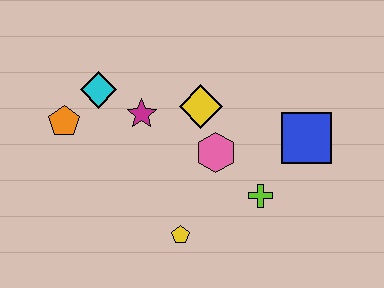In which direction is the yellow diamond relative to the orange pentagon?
The yellow diamond is to the right of the orange pentagon.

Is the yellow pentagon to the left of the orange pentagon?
No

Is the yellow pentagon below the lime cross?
Yes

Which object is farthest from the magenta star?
The blue square is farthest from the magenta star.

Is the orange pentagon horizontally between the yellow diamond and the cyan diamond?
No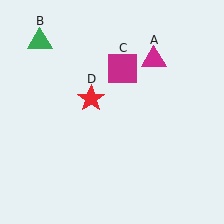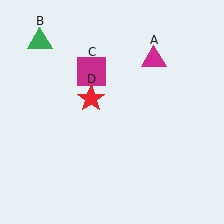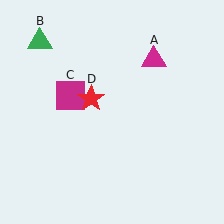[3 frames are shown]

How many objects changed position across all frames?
1 object changed position: magenta square (object C).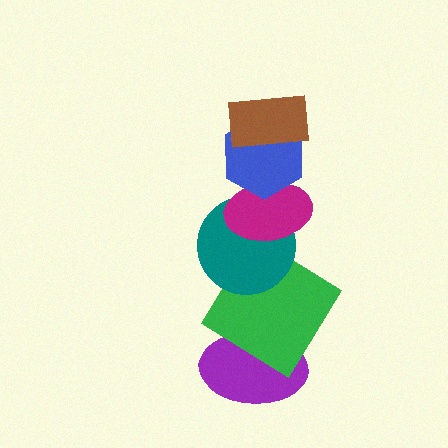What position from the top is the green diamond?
The green diamond is 5th from the top.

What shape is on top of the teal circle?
The magenta ellipse is on top of the teal circle.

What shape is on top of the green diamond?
The teal circle is on top of the green diamond.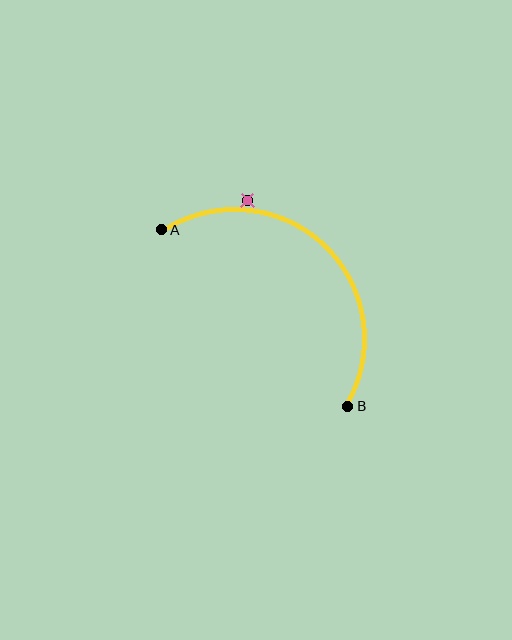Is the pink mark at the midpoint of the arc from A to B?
No — the pink mark does not lie on the arc at all. It sits slightly outside the curve.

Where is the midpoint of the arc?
The arc midpoint is the point on the curve farthest from the straight line joining A and B. It sits above and to the right of that line.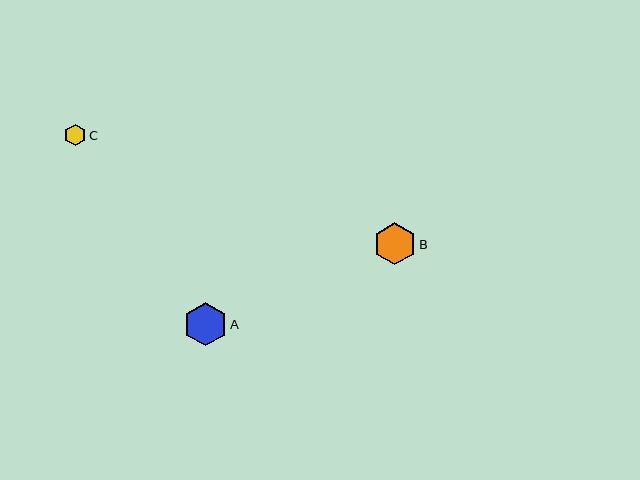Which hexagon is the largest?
Hexagon A is the largest with a size of approximately 43 pixels.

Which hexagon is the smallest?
Hexagon C is the smallest with a size of approximately 21 pixels.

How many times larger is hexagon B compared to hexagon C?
Hexagon B is approximately 2.0 times the size of hexagon C.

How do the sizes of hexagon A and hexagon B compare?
Hexagon A and hexagon B are approximately the same size.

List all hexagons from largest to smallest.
From largest to smallest: A, B, C.